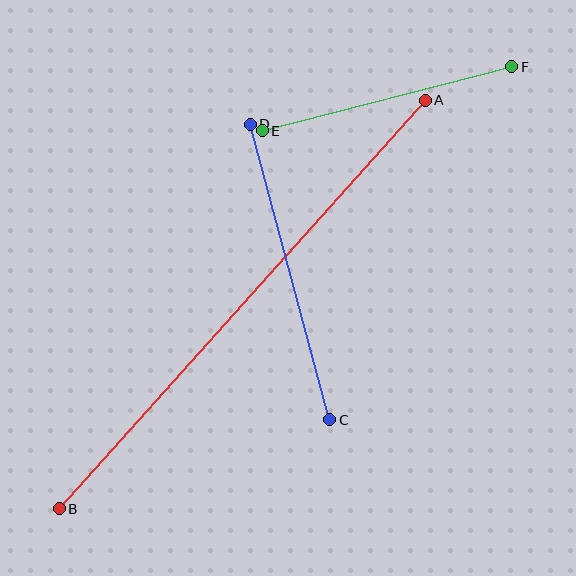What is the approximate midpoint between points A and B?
The midpoint is at approximately (242, 304) pixels.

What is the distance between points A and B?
The distance is approximately 548 pixels.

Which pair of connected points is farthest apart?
Points A and B are farthest apart.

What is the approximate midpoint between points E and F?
The midpoint is at approximately (387, 99) pixels.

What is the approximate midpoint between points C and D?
The midpoint is at approximately (290, 272) pixels.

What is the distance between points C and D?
The distance is approximately 306 pixels.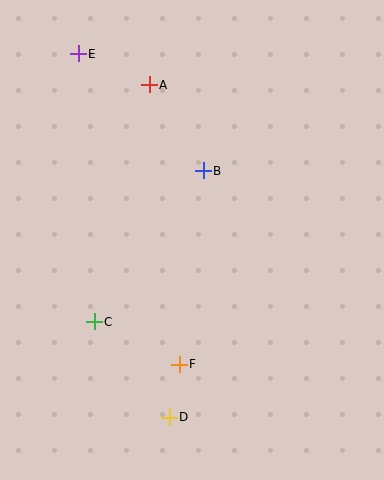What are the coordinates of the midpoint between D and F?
The midpoint between D and F is at (174, 391).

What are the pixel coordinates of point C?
Point C is at (94, 322).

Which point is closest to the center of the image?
Point B at (203, 171) is closest to the center.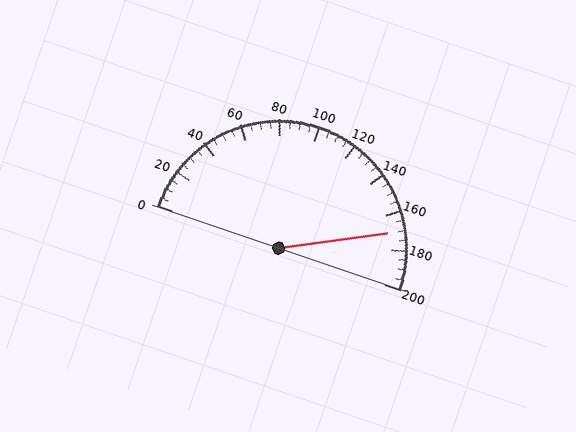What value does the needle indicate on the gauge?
The needle indicates approximately 170.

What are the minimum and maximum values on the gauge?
The gauge ranges from 0 to 200.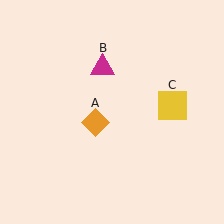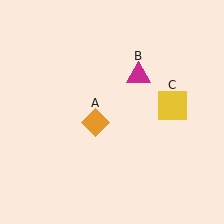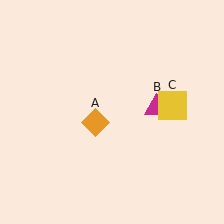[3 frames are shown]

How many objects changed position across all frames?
1 object changed position: magenta triangle (object B).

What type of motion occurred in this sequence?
The magenta triangle (object B) rotated clockwise around the center of the scene.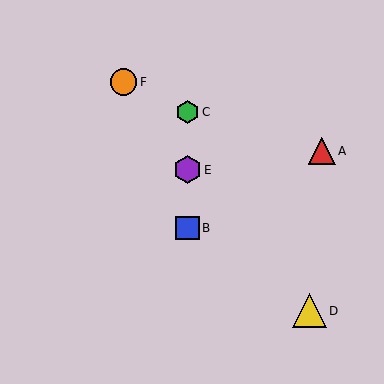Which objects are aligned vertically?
Objects B, C, E are aligned vertically.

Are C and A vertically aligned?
No, C is at x≈187 and A is at x≈322.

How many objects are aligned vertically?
3 objects (B, C, E) are aligned vertically.